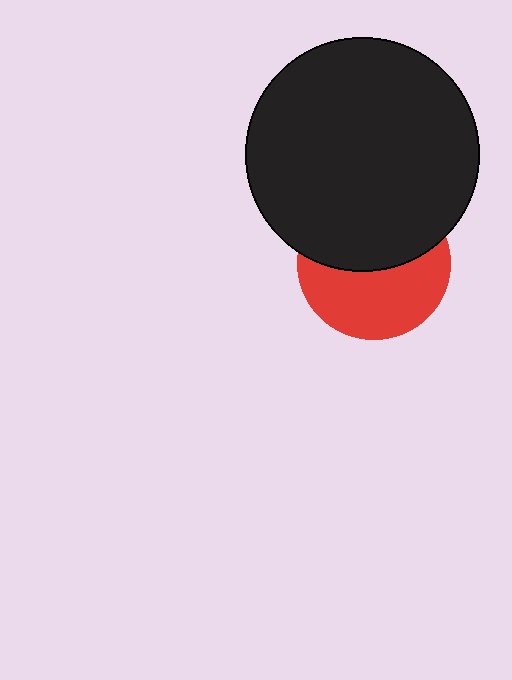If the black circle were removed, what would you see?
You would see the complete red circle.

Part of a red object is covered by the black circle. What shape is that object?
It is a circle.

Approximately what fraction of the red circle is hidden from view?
Roughly 49% of the red circle is hidden behind the black circle.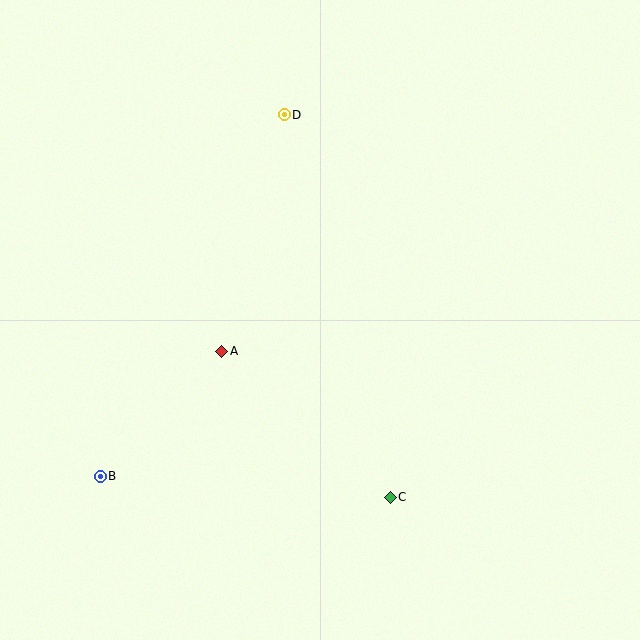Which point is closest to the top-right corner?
Point D is closest to the top-right corner.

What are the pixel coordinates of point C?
Point C is at (390, 497).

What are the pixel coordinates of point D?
Point D is at (284, 115).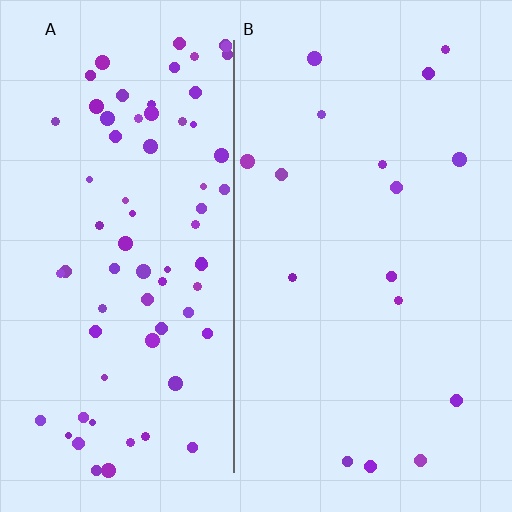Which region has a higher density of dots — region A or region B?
A (the left).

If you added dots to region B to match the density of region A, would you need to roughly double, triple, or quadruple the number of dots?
Approximately quadruple.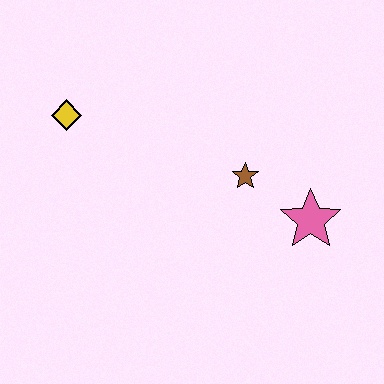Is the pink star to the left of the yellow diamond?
No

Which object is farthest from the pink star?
The yellow diamond is farthest from the pink star.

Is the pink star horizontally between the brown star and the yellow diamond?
No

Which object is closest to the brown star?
The pink star is closest to the brown star.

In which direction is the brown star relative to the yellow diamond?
The brown star is to the right of the yellow diamond.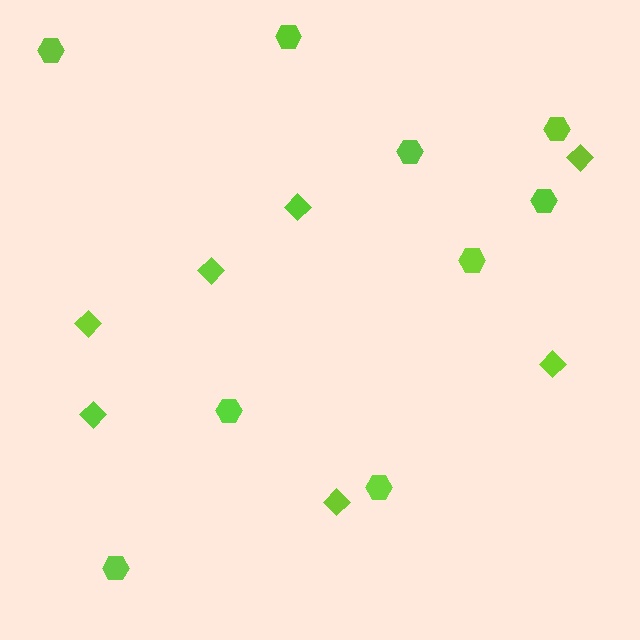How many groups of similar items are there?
There are 2 groups: one group of diamonds (7) and one group of hexagons (9).